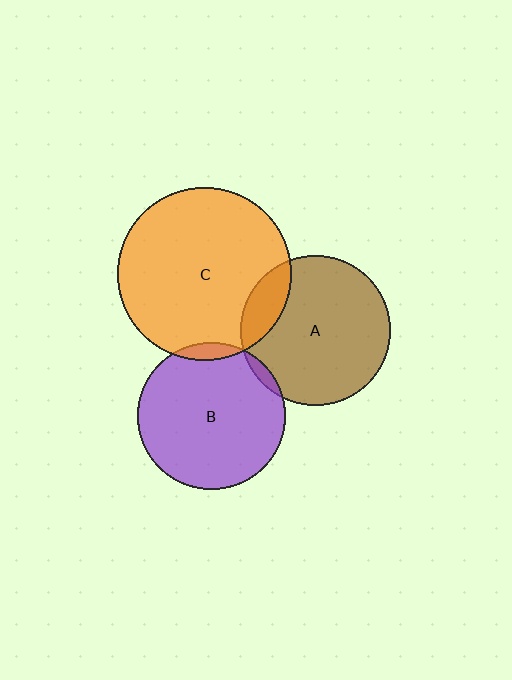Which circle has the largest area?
Circle C (orange).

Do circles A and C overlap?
Yes.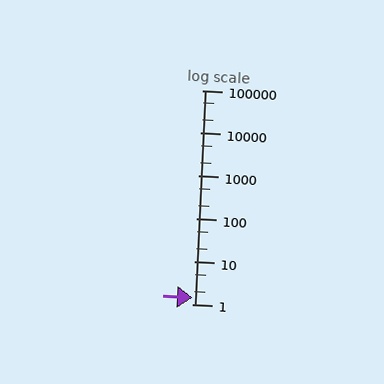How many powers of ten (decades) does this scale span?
The scale spans 5 decades, from 1 to 100000.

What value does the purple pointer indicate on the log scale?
The pointer indicates approximately 1.4.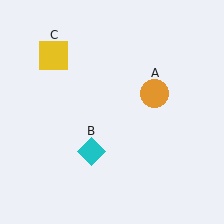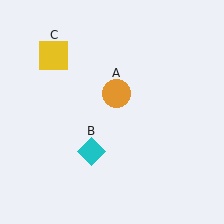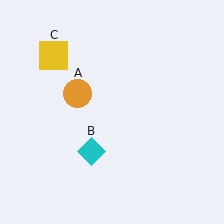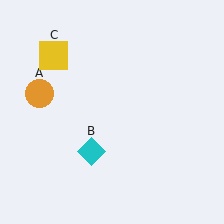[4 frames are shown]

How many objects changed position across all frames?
1 object changed position: orange circle (object A).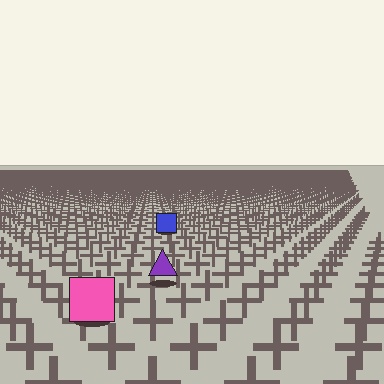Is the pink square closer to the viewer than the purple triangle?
Yes. The pink square is closer — you can tell from the texture gradient: the ground texture is coarser near it.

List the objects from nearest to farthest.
From nearest to farthest: the pink square, the purple triangle, the blue square.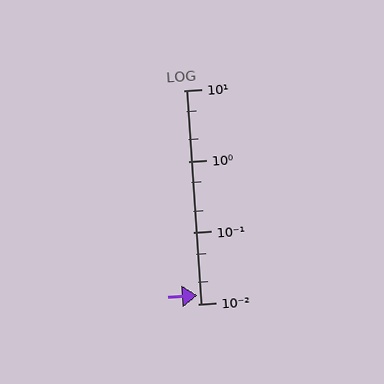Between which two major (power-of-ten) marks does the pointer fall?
The pointer is between 0.01 and 0.1.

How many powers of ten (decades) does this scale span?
The scale spans 3 decades, from 0.01 to 10.